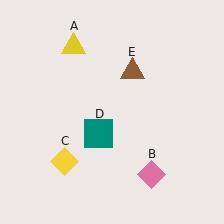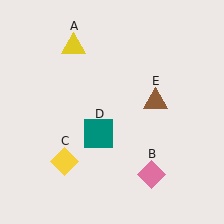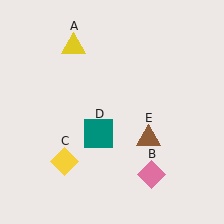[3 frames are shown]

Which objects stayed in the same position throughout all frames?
Yellow triangle (object A) and pink diamond (object B) and yellow diamond (object C) and teal square (object D) remained stationary.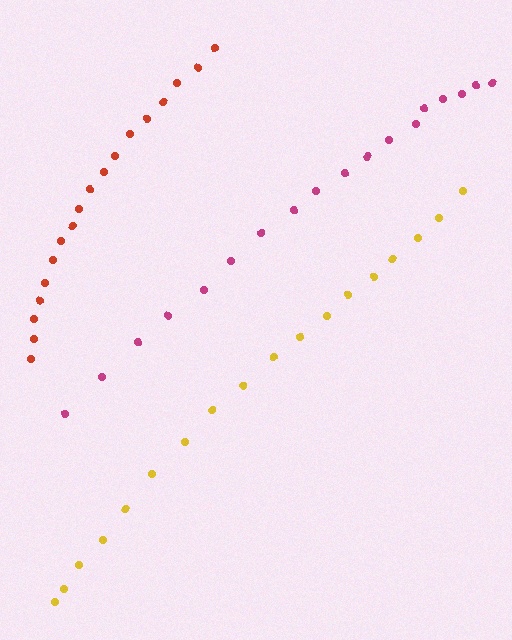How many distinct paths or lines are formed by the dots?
There are 3 distinct paths.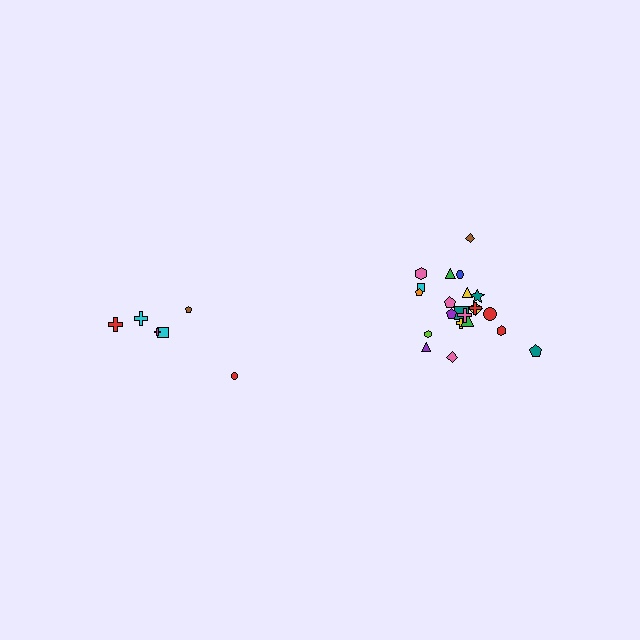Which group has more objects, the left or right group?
The right group.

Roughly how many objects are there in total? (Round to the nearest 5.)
Roughly 30 objects in total.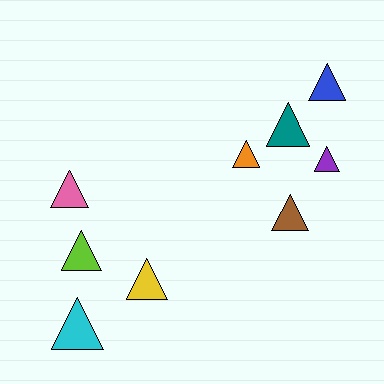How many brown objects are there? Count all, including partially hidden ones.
There is 1 brown object.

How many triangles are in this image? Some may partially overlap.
There are 9 triangles.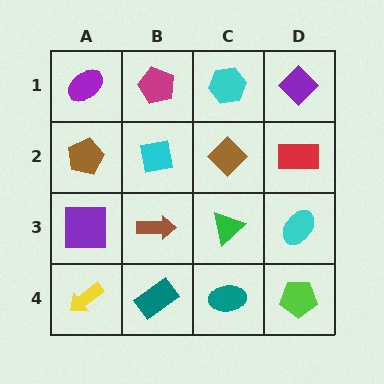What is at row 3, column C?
A green triangle.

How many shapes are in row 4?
4 shapes.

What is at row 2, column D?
A red rectangle.